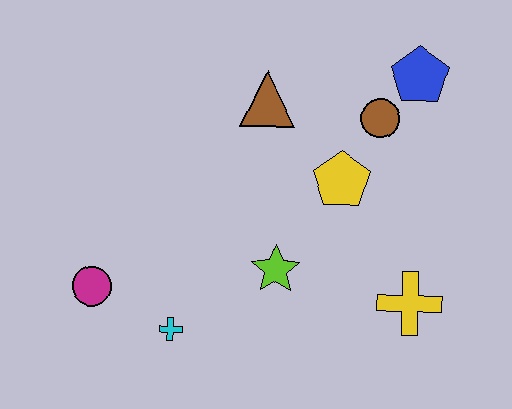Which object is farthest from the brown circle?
The magenta circle is farthest from the brown circle.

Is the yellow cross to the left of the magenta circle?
No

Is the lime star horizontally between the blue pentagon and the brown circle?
No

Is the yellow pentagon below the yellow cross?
No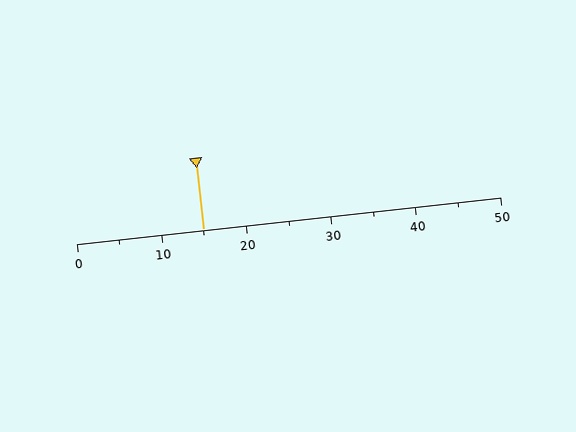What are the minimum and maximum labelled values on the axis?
The axis runs from 0 to 50.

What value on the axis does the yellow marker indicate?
The marker indicates approximately 15.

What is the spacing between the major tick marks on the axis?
The major ticks are spaced 10 apart.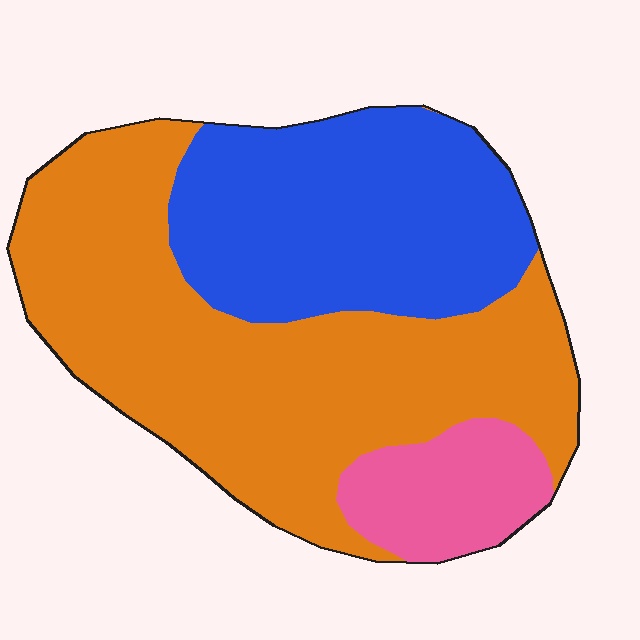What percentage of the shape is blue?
Blue takes up between a quarter and a half of the shape.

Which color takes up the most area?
Orange, at roughly 55%.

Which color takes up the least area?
Pink, at roughly 10%.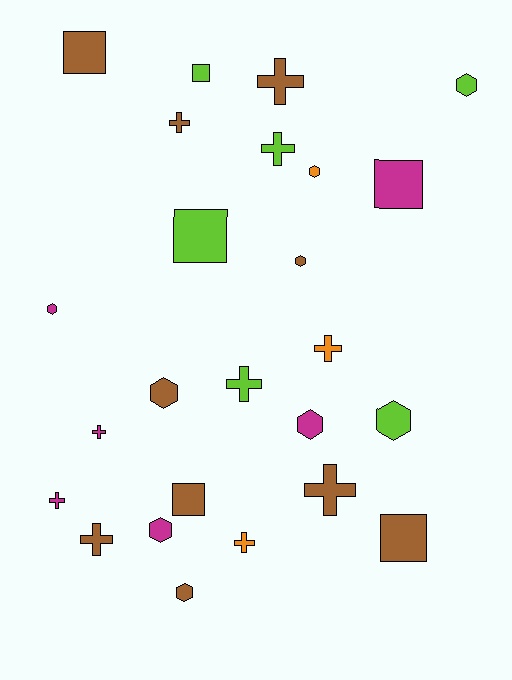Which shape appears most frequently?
Cross, with 10 objects.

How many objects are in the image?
There are 25 objects.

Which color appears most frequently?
Brown, with 10 objects.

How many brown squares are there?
There are 3 brown squares.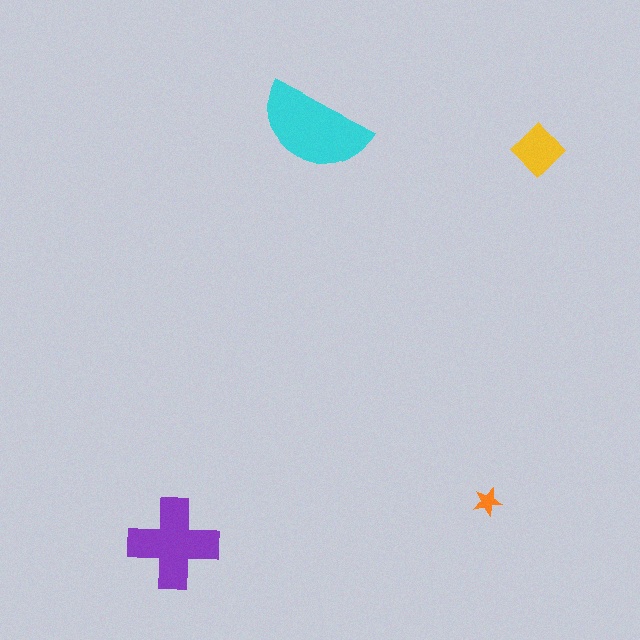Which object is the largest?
The cyan semicircle.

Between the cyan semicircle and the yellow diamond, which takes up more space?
The cyan semicircle.